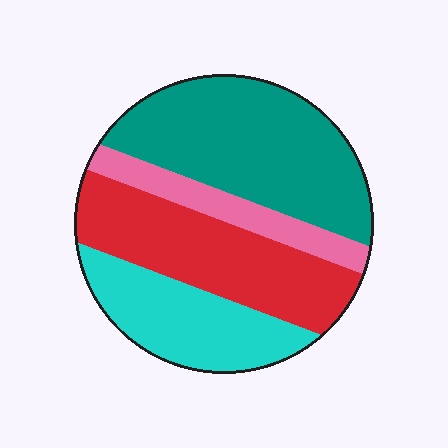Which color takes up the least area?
Pink, at roughly 10%.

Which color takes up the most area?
Teal, at roughly 35%.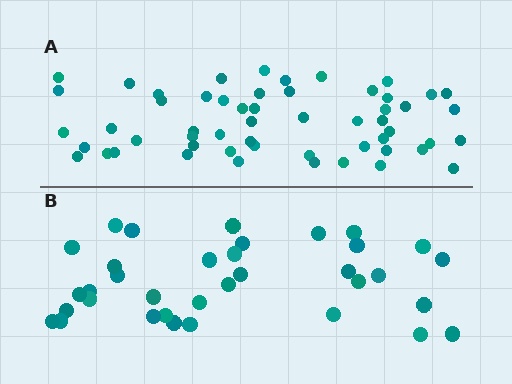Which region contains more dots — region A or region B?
Region A (the top region) has more dots.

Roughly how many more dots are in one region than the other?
Region A has approximately 20 more dots than region B.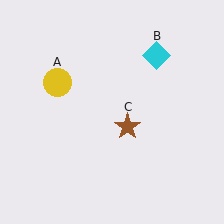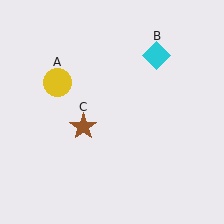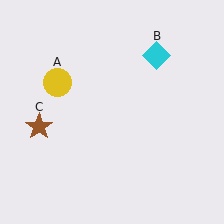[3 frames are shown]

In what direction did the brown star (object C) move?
The brown star (object C) moved left.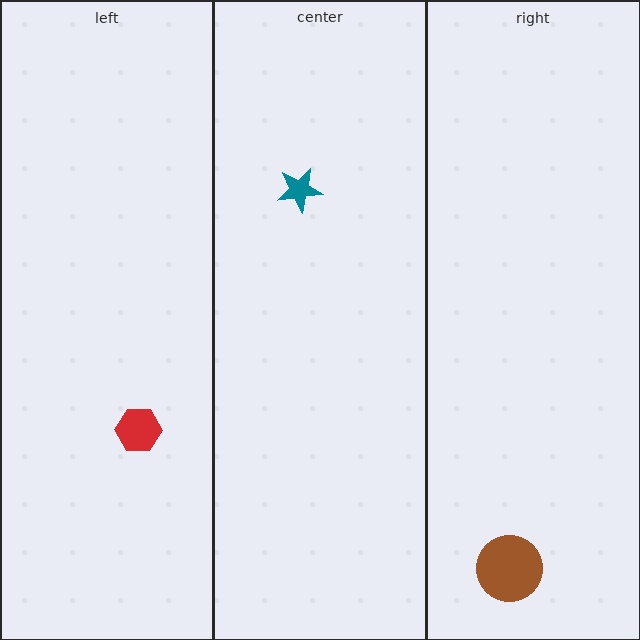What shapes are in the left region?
The red hexagon.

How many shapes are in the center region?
1.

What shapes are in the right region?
The brown circle.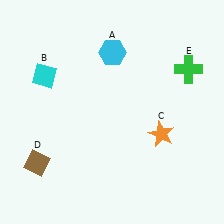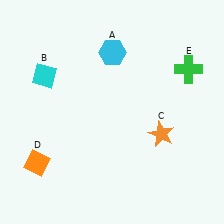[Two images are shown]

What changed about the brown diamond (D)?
In Image 1, D is brown. In Image 2, it changed to orange.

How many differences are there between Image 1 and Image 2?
There is 1 difference between the two images.